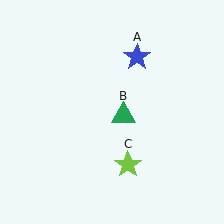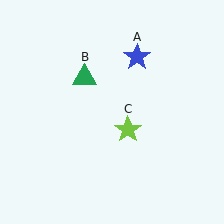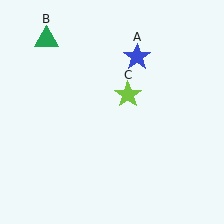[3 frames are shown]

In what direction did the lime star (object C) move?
The lime star (object C) moved up.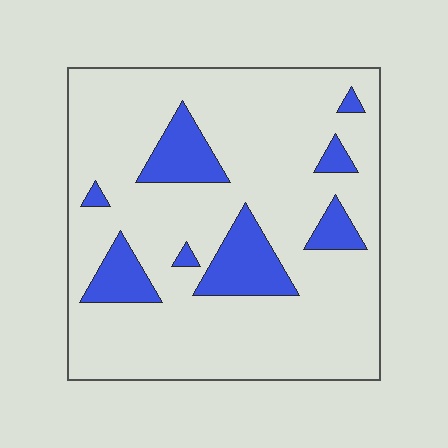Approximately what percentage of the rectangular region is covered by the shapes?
Approximately 15%.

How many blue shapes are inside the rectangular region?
8.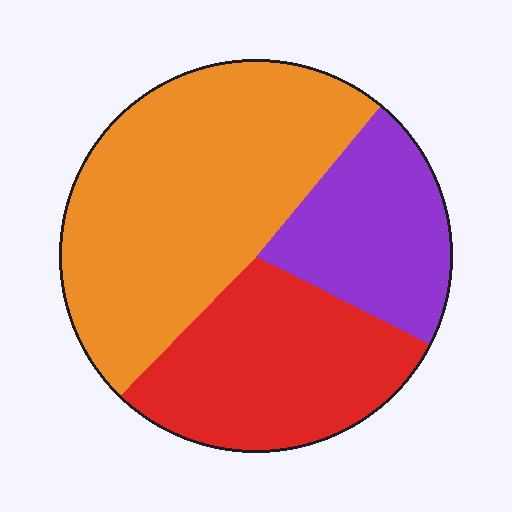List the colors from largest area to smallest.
From largest to smallest: orange, red, purple.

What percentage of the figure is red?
Red takes up about one third (1/3) of the figure.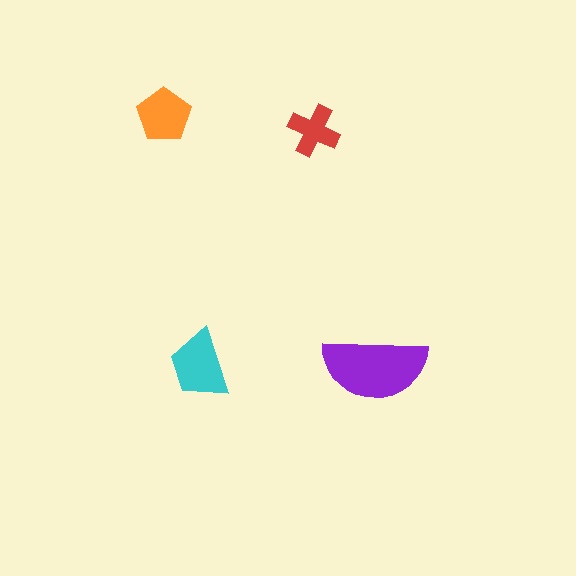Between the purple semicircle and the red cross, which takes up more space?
The purple semicircle.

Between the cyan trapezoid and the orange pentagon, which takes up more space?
The cyan trapezoid.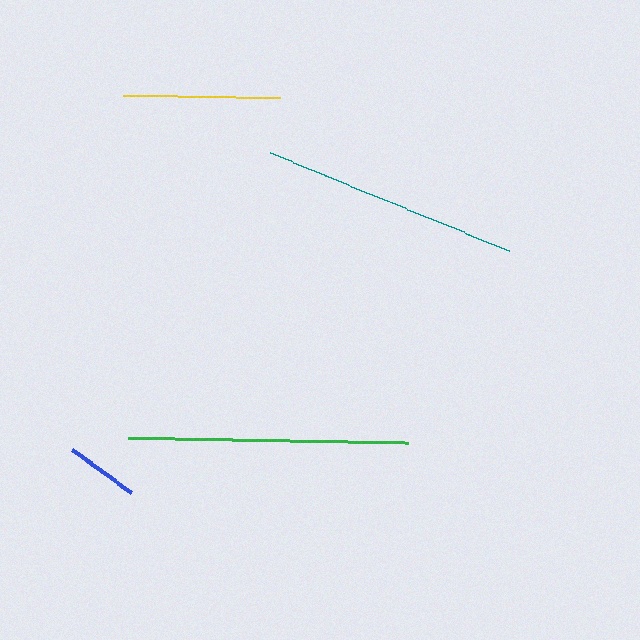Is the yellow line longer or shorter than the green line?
The green line is longer than the yellow line.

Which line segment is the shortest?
The blue line is the shortest at approximately 74 pixels.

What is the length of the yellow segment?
The yellow segment is approximately 157 pixels long.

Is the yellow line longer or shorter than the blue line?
The yellow line is longer than the blue line.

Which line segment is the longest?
The green line is the longest at approximately 279 pixels.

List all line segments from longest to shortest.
From longest to shortest: green, teal, yellow, blue.